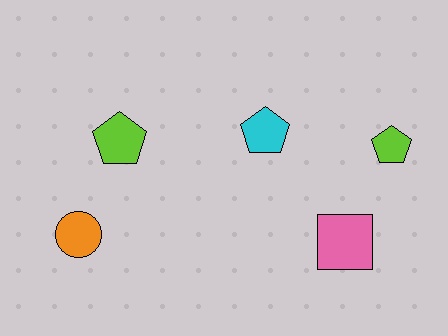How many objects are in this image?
There are 5 objects.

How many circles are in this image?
There is 1 circle.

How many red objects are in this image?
There are no red objects.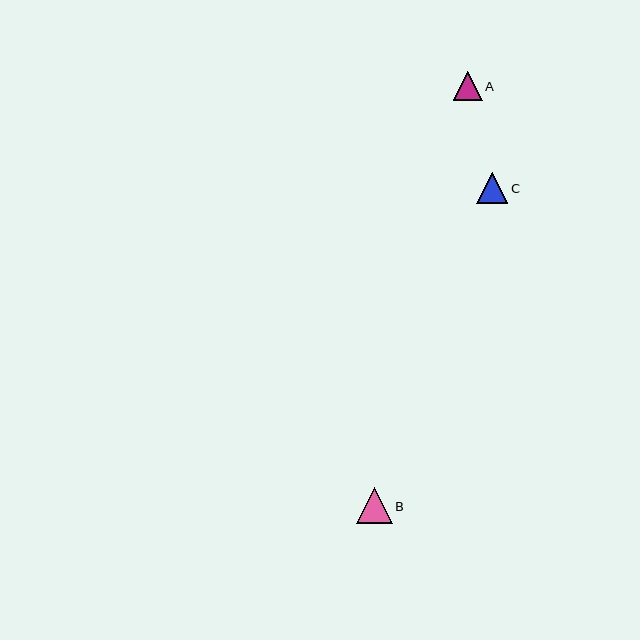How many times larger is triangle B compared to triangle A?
Triangle B is approximately 1.2 times the size of triangle A.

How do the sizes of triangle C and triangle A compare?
Triangle C and triangle A are approximately the same size.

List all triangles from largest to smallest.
From largest to smallest: B, C, A.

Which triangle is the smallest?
Triangle A is the smallest with a size of approximately 29 pixels.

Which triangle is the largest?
Triangle B is the largest with a size of approximately 36 pixels.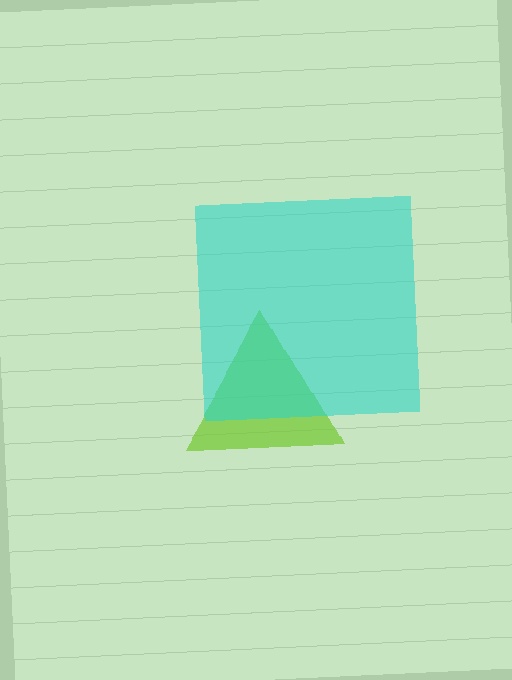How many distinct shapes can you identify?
There are 2 distinct shapes: a lime triangle, a cyan square.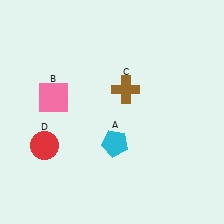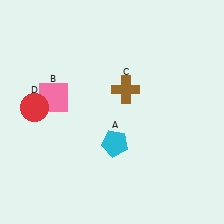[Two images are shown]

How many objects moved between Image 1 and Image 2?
1 object moved between the two images.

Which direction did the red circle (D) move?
The red circle (D) moved up.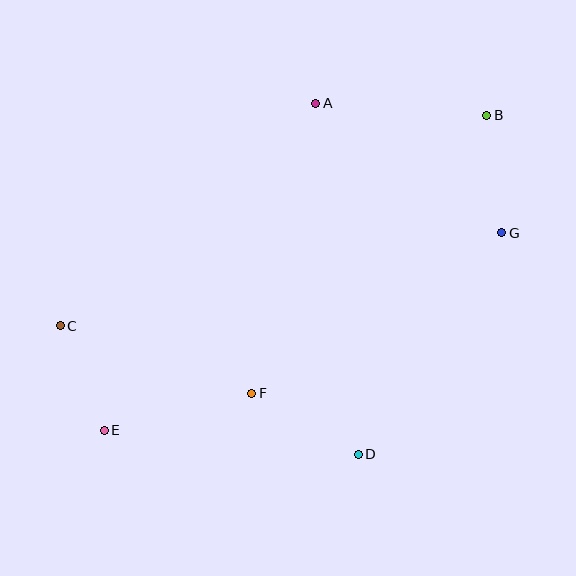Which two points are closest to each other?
Points C and E are closest to each other.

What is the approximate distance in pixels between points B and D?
The distance between B and D is approximately 362 pixels.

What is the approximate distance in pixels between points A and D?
The distance between A and D is approximately 354 pixels.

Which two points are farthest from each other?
Points B and E are farthest from each other.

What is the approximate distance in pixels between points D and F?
The distance between D and F is approximately 123 pixels.